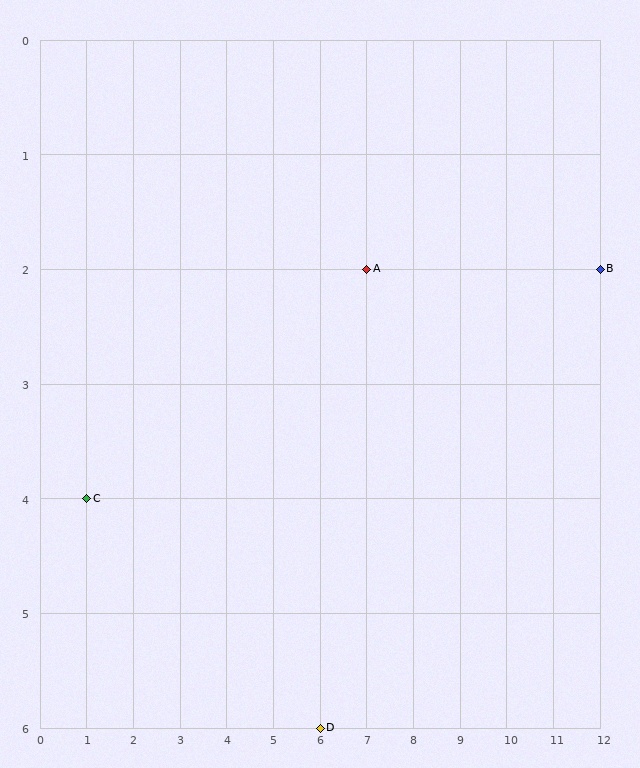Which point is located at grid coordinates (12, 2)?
Point B is at (12, 2).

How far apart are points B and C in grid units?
Points B and C are 11 columns and 2 rows apart (about 11.2 grid units diagonally).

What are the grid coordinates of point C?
Point C is at grid coordinates (1, 4).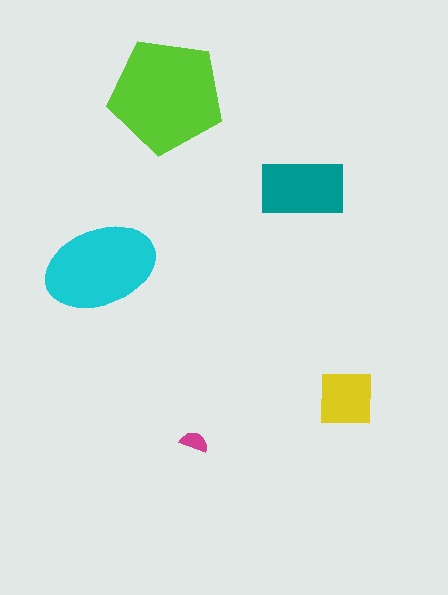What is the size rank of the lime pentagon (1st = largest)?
1st.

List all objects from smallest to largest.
The magenta semicircle, the yellow square, the teal rectangle, the cyan ellipse, the lime pentagon.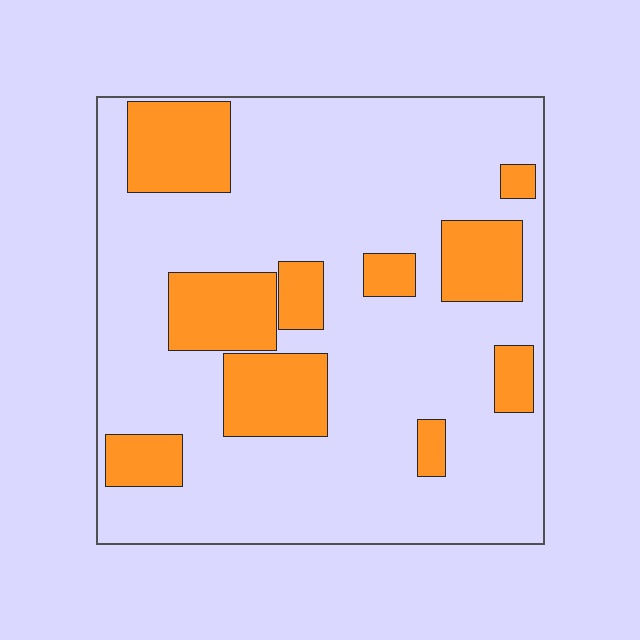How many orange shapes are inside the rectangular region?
10.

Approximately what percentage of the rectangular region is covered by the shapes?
Approximately 25%.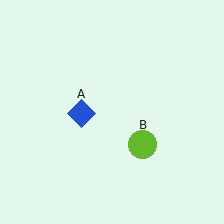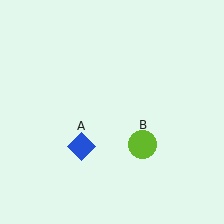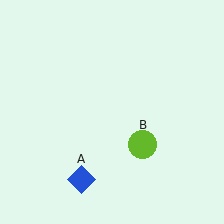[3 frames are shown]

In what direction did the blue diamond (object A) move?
The blue diamond (object A) moved down.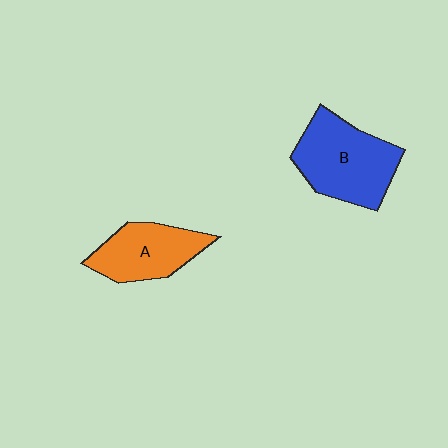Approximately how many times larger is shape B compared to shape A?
Approximately 1.4 times.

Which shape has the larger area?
Shape B (blue).